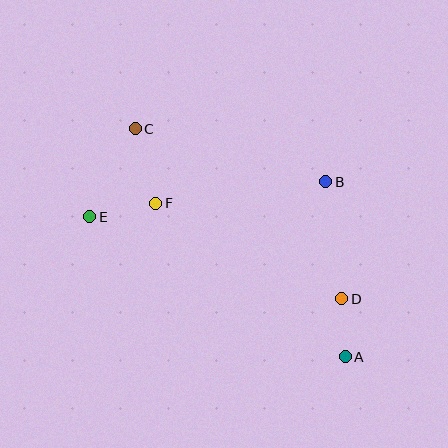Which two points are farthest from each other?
Points A and C are farthest from each other.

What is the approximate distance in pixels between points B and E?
The distance between B and E is approximately 238 pixels.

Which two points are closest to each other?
Points A and D are closest to each other.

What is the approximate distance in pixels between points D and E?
The distance between D and E is approximately 265 pixels.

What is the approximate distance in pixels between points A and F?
The distance between A and F is approximately 244 pixels.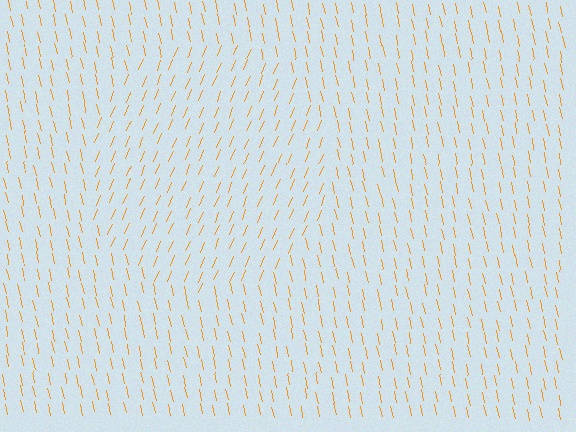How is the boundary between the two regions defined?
The boundary is defined purely by a change in line orientation (approximately 35 degrees difference). All lines are the same color and thickness.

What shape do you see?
I see a circle.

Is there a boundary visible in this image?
Yes, there is a texture boundary formed by a change in line orientation.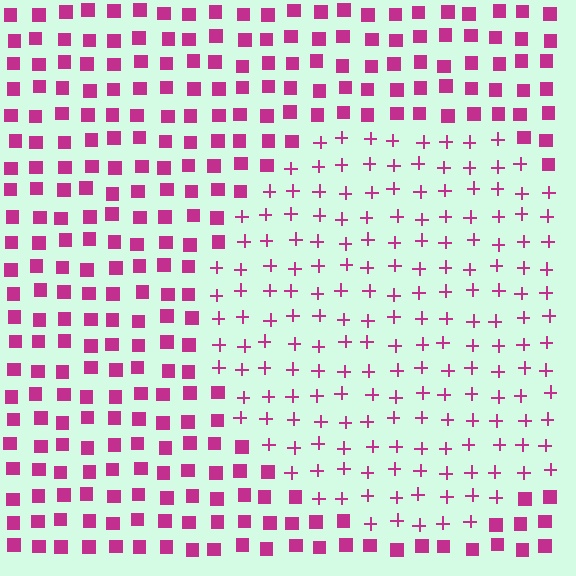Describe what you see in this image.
The image is filled with small magenta elements arranged in a uniform grid. A circle-shaped region contains plus signs, while the surrounding area contains squares. The boundary is defined purely by the change in element shape.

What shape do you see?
I see a circle.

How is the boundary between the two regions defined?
The boundary is defined by a change in element shape: plus signs inside vs. squares outside. All elements share the same color and spacing.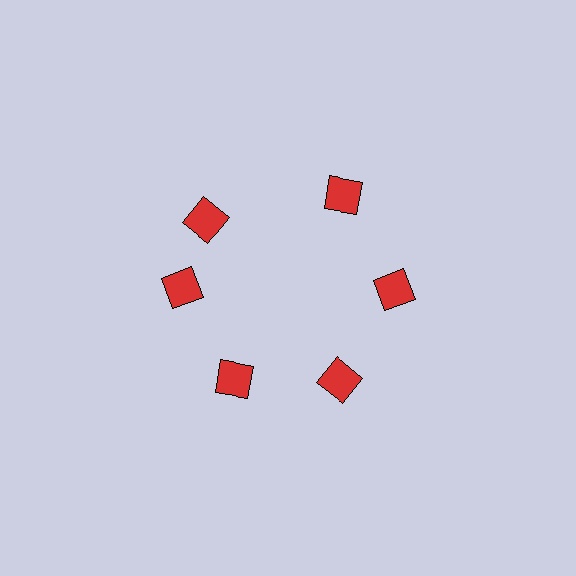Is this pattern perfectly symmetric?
No. The 6 red diamonds are arranged in a ring, but one element near the 11 o'clock position is rotated out of alignment along the ring, breaking the 6-fold rotational symmetry.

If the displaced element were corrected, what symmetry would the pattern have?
It would have 6-fold rotational symmetry — the pattern would map onto itself every 60 degrees.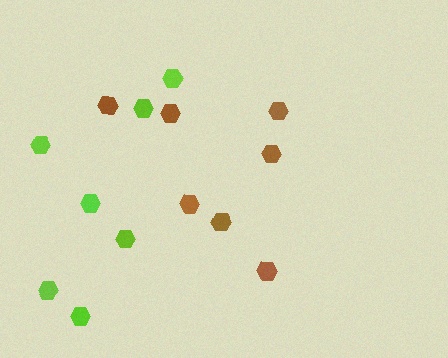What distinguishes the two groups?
There are 2 groups: one group of brown hexagons (7) and one group of lime hexagons (7).